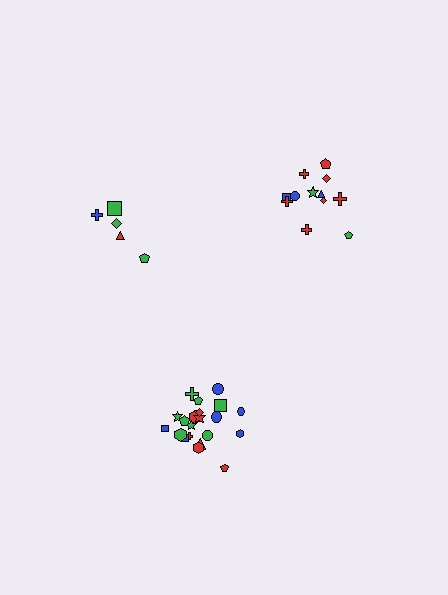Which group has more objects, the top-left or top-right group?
The top-right group.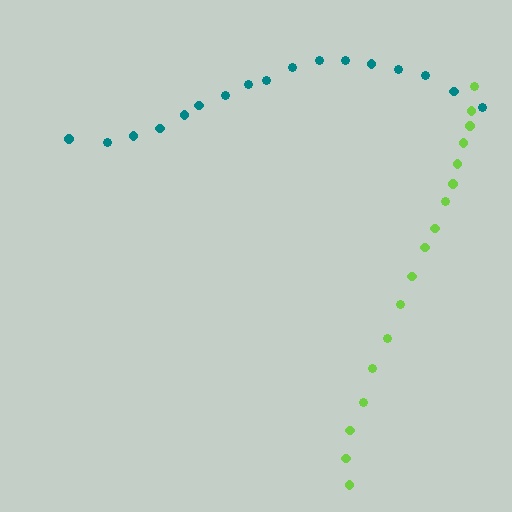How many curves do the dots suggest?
There are 2 distinct paths.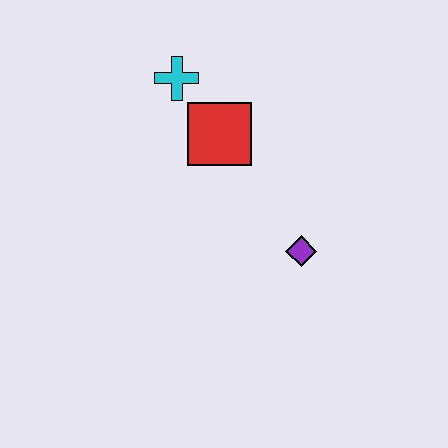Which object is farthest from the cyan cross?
The purple diamond is farthest from the cyan cross.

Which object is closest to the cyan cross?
The red square is closest to the cyan cross.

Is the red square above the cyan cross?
No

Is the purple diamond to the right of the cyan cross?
Yes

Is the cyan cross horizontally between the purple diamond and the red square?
No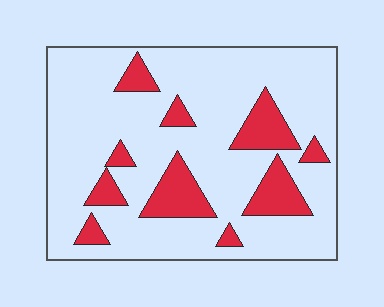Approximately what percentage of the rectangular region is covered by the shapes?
Approximately 20%.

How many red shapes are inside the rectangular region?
10.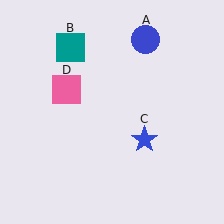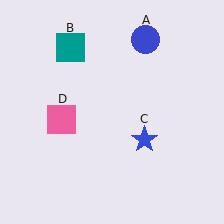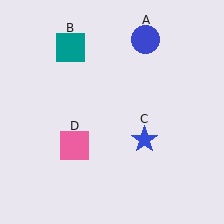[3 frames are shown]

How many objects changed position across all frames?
1 object changed position: pink square (object D).